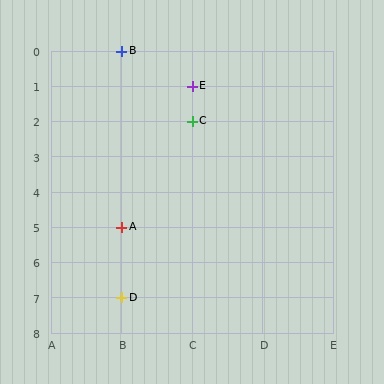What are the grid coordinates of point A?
Point A is at grid coordinates (B, 5).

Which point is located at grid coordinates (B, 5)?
Point A is at (B, 5).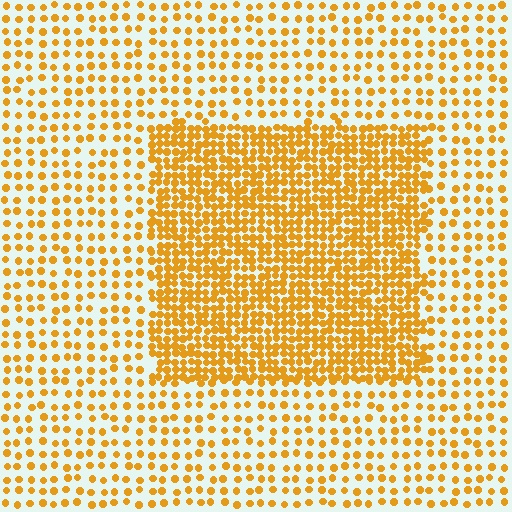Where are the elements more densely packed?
The elements are more densely packed inside the rectangle boundary.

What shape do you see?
I see a rectangle.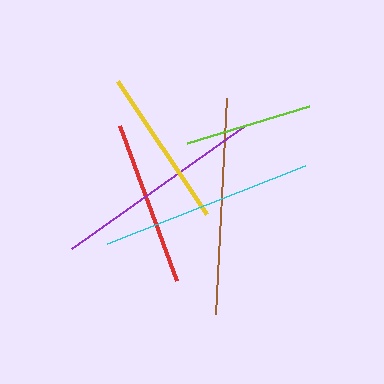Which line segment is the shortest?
The lime line is the shortest at approximately 128 pixels.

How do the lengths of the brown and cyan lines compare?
The brown and cyan lines are approximately the same length.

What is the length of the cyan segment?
The cyan segment is approximately 213 pixels long.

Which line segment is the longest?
The brown line is the longest at approximately 216 pixels.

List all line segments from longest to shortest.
From longest to shortest: brown, cyan, purple, red, yellow, lime.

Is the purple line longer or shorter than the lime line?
The purple line is longer than the lime line.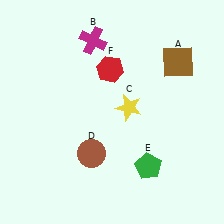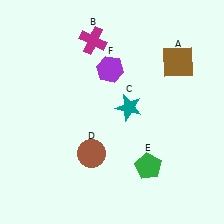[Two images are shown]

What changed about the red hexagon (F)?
In Image 1, F is red. In Image 2, it changed to purple.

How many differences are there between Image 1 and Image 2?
There are 2 differences between the two images.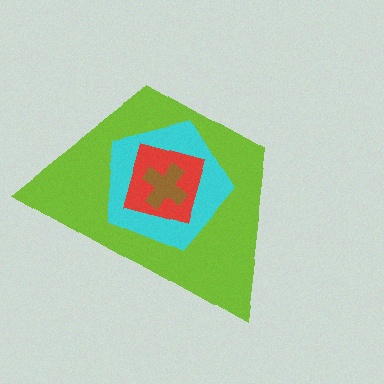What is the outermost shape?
The lime trapezoid.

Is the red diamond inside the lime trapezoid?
Yes.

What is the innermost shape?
The brown cross.